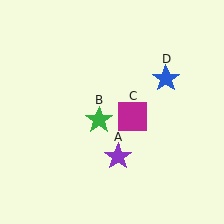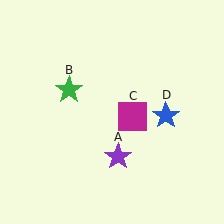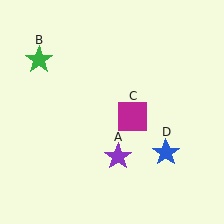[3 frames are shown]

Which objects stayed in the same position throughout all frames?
Purple star (object A) and magenta square (object C) remained stationary.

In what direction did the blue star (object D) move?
The blue star (object D) moved down.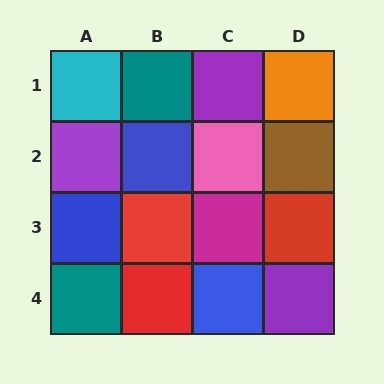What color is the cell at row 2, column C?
Pink.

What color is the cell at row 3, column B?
Red.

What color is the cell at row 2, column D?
Brown.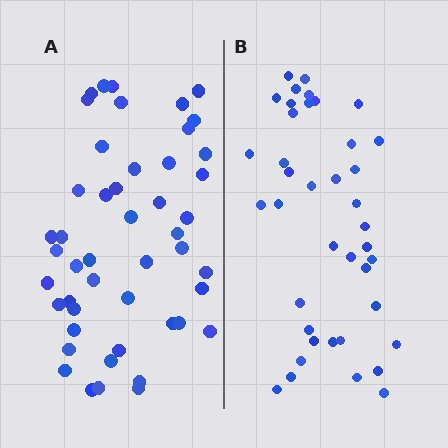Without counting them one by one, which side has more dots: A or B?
Region A (the left region) has more dots.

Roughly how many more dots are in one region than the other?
Region A has roughly 8 or so more dots than region B.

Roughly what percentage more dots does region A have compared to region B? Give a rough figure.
About 20% more.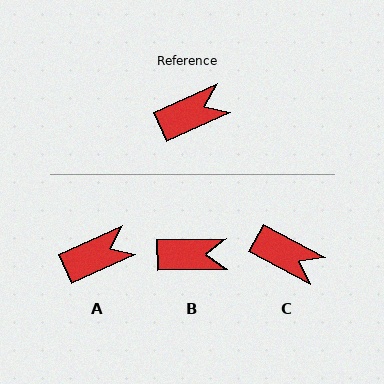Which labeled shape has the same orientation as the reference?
A.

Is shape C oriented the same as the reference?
No, it is off by about 52 degrees.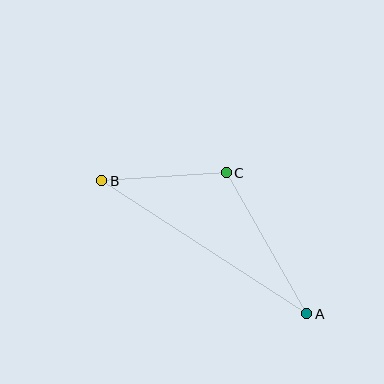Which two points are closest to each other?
Points B and C are closest to each other.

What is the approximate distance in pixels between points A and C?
The distance between A and C is approximately 162 pixels.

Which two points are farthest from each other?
Points A and B are farthest from each other.